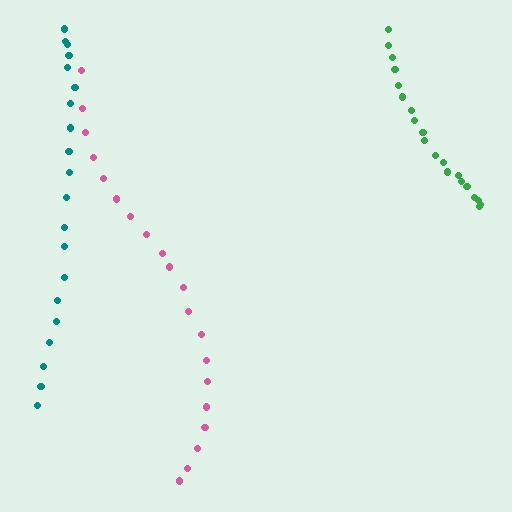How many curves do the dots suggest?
There are 3 distinct paths.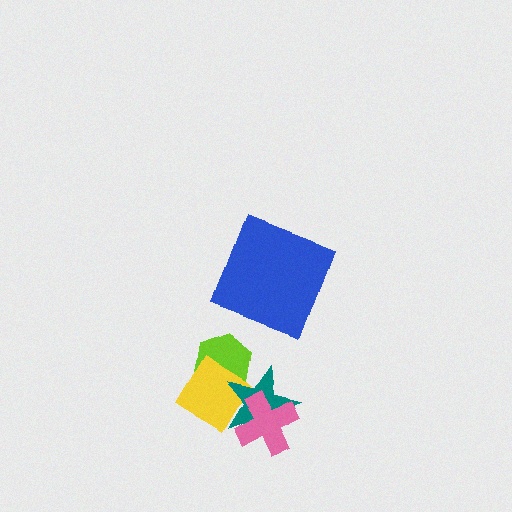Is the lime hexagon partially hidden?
Yes, it is partially covered by another shape.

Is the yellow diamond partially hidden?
Yes, it is partially covered by another shape.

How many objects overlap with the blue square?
0 objects overlap with the blue square.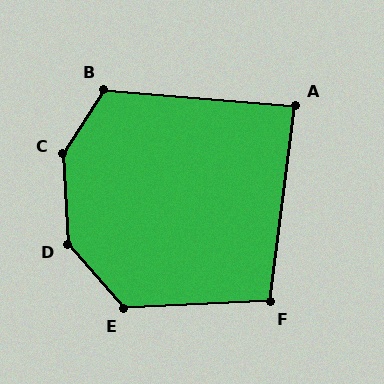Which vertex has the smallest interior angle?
A, at approximately 87 degrees.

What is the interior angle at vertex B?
Approximately 118 degrees (obtuse).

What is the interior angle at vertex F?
Approximately 100 degrees (obtuse).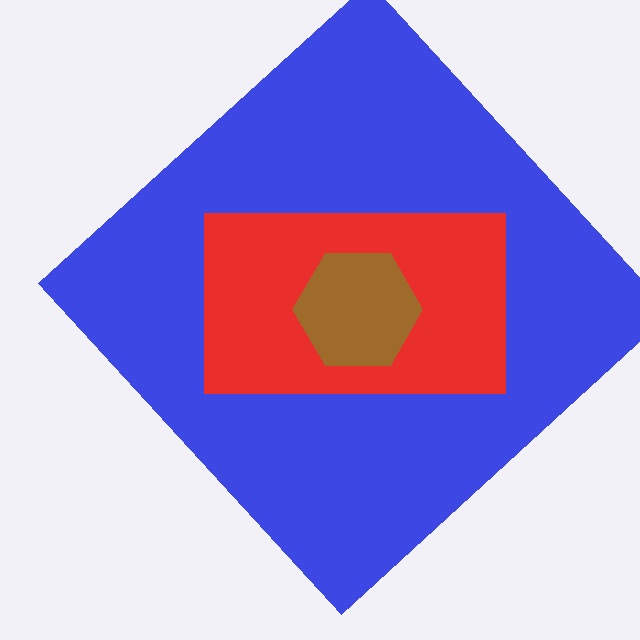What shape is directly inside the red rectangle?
The brown hexagon.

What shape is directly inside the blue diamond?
The red rectangle.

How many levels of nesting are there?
3.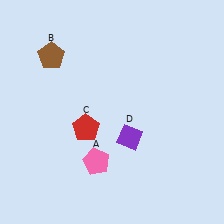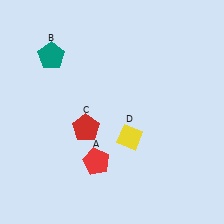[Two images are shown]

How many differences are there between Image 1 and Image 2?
There are 3 differences between the two images.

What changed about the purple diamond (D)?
In Image 1, D is purple. In Image 2, it changed to yellow.